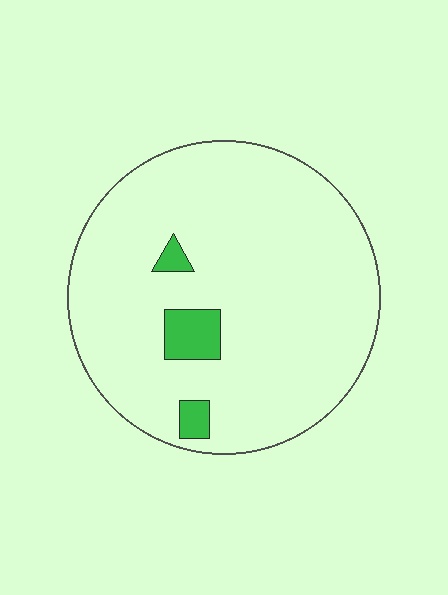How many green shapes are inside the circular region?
3.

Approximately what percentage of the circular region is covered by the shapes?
Approximately 5%.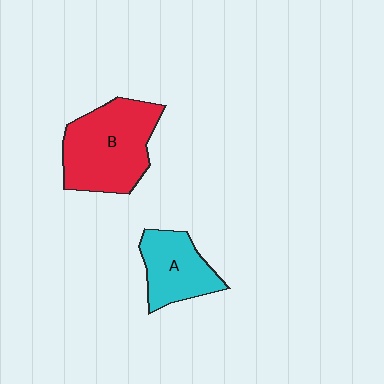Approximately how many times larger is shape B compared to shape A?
Approximately 1.6 times.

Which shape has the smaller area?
Shape A (cyan).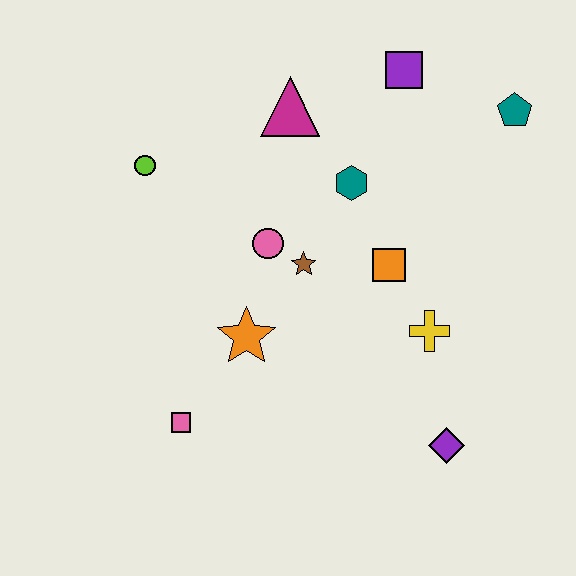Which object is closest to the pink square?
The orange star is closest to the pink square.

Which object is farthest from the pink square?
The teal pentagon is farthest from the pink square.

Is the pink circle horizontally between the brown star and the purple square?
No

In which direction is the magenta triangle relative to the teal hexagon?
The magenta triangle is above the teal hexagon.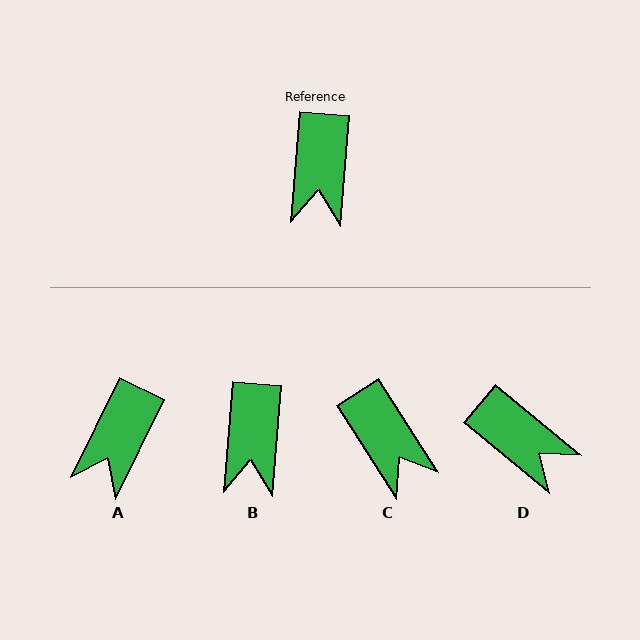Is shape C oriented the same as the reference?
No, it is off by about 37 degrees.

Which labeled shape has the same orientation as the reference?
B.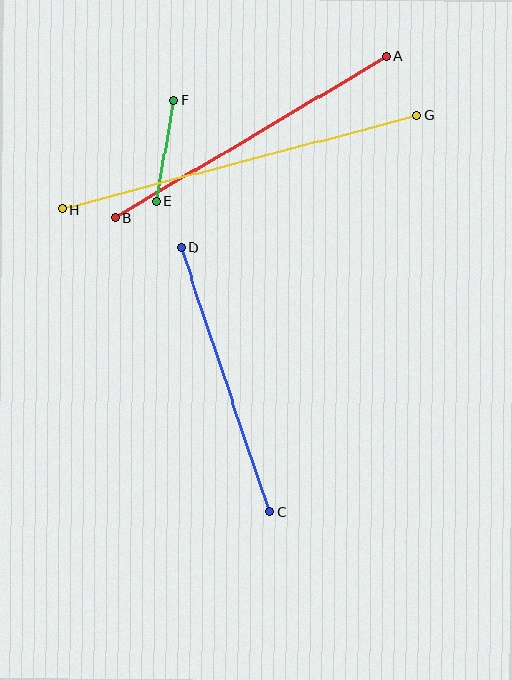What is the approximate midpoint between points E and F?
The midpoint is at approximately (165, 151) pixels.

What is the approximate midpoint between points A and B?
The midpoint is at approximately (251, 137) pixels.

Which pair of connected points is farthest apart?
Points G and H are farthest apart.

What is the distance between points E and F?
The distance is approximately 102 pixels.